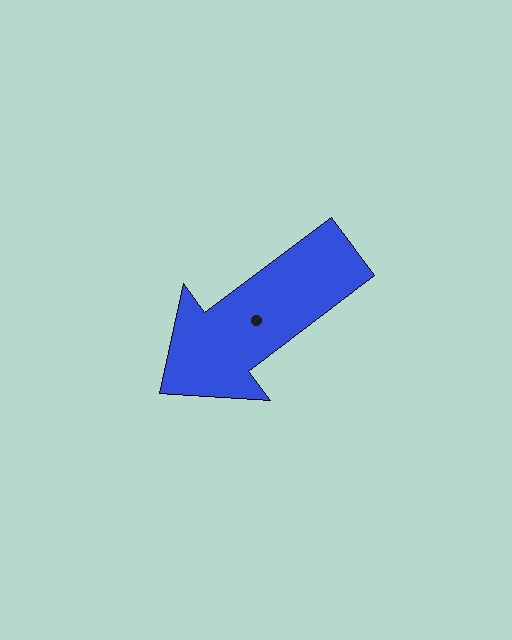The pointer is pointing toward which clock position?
Roughly 8 o'clock.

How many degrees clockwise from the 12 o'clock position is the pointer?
Approximately 233 degrees.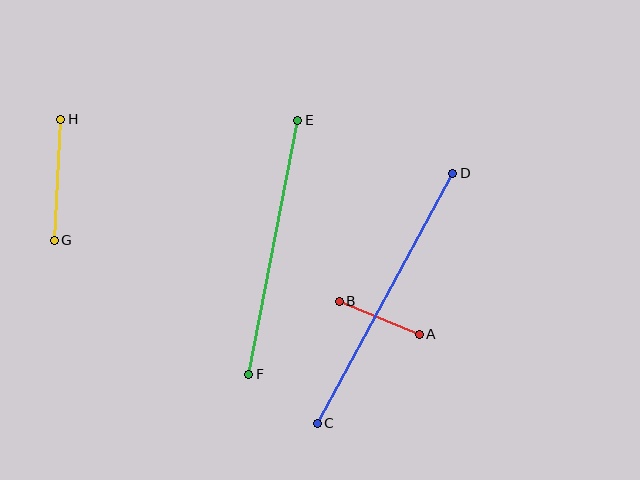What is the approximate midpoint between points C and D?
The midpoint is at approximately (385, 298) pixels.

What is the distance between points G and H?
The distance is approximately 121 pixels.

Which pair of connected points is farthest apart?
Points C and D are farthest apart.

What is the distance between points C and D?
The distance is approximately 285 pixels.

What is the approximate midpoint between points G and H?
The midpoint is at approximately (58, 180) pixels.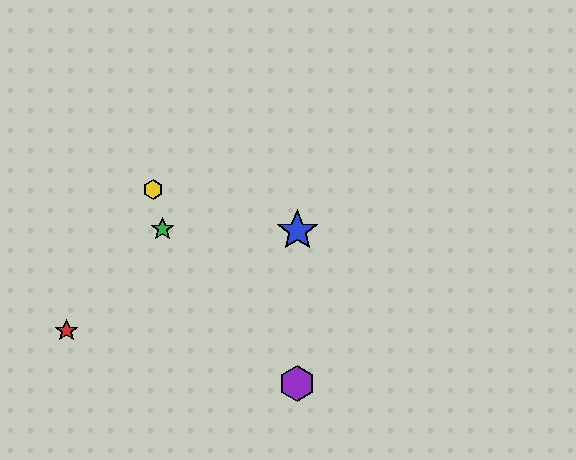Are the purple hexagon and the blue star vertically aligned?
Yes, both are at x≈297.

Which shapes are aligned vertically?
The blue star, the purple hexagon are aligned vertically.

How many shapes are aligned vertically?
2 shapes (the blue star, the purple hexagon) are aligned vertically.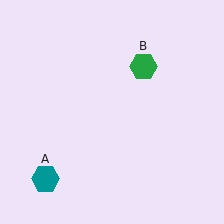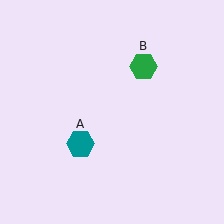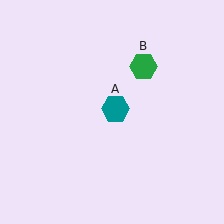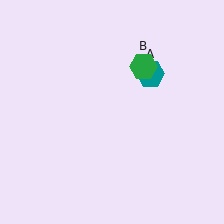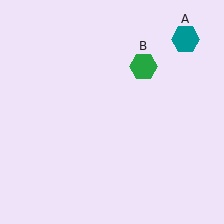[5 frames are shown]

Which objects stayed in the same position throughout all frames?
Green hexagon (object B) remained stationary.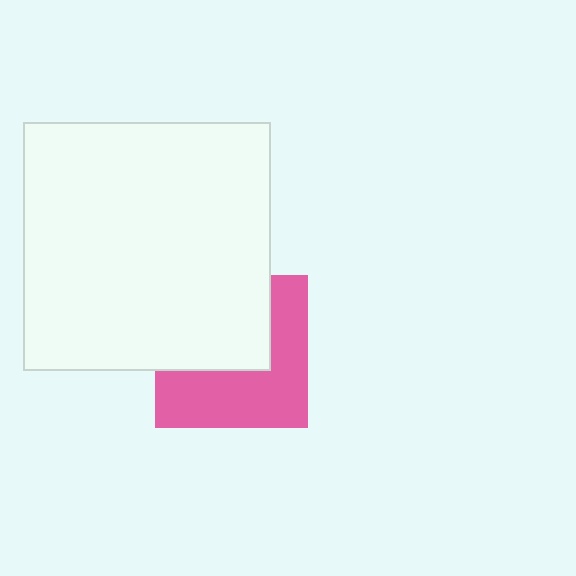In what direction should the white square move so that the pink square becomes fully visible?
The white square should move up. That is the shortest direction to clear the overlap and leave the pink square fully visible.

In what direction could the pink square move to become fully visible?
The pink square could move down. That would shift it out from behind the white square entirely.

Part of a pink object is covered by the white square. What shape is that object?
It is a square.